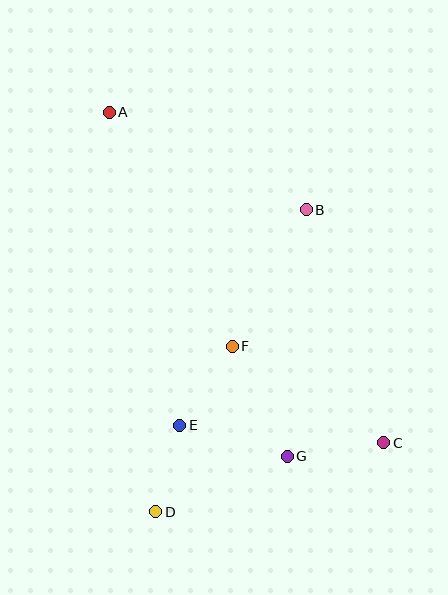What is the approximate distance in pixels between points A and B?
The distance between A and B is approximately 220 pixels.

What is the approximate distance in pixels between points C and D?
The distance between C and D is approximately 238 pixels.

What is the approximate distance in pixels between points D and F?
The distance between D and F is approximately 182 pixels.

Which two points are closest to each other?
Points D and E are closest to each other.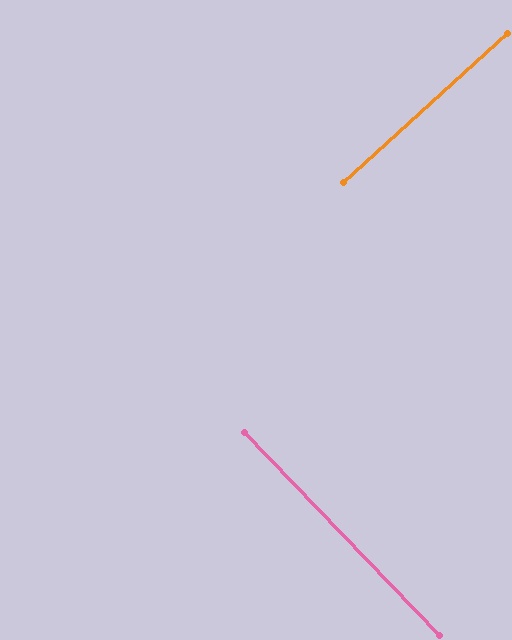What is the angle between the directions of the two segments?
Approximately 88 degrees.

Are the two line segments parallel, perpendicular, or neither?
Perpendicular — they meet at approximately 88°.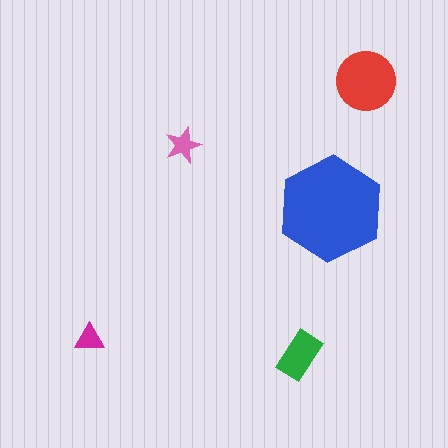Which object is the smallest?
The magenta triangle.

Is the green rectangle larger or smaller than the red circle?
Smaller.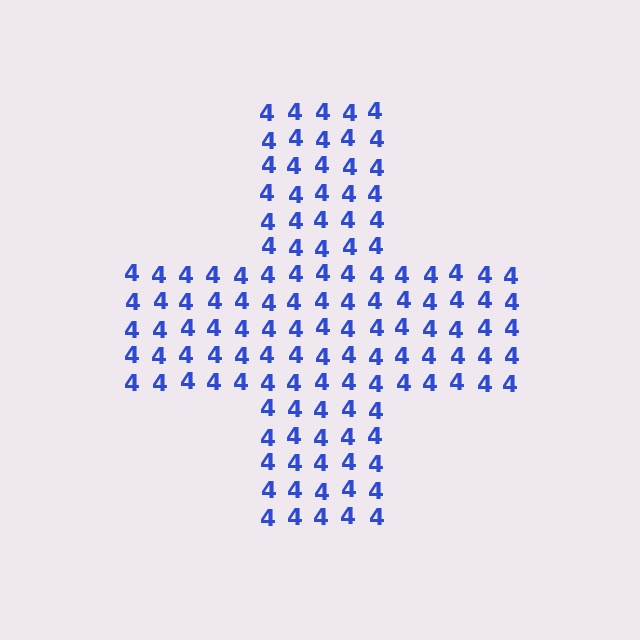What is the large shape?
The large shape is a cross.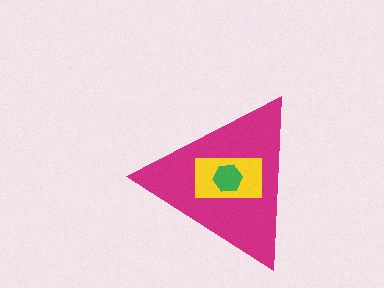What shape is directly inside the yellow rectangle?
The green hexagon.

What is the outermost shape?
The magenta triangle.